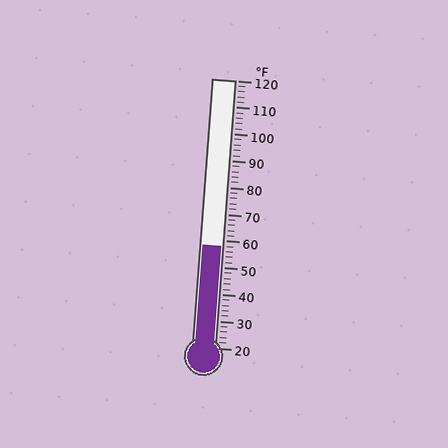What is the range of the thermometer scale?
The thermometer scale ranges from 20°F to 120°F.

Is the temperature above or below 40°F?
The temperature is above 40°F.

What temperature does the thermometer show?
The thermometer shows approximately 58°F.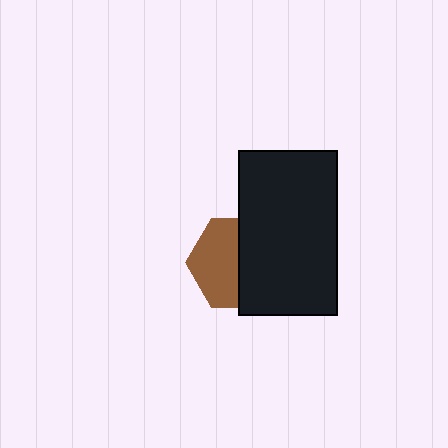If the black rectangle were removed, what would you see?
You would see the complete brown hexagon.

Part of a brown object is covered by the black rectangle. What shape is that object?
It is a hexagon.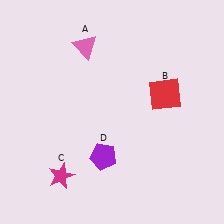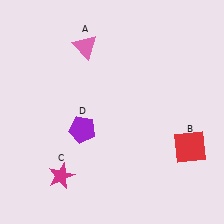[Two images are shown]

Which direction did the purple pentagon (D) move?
The purple pentagon (D) moved up.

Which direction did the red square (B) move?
The red square (B) moved down.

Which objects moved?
The objects that moved are: the red square (B), the purple pentagon (D).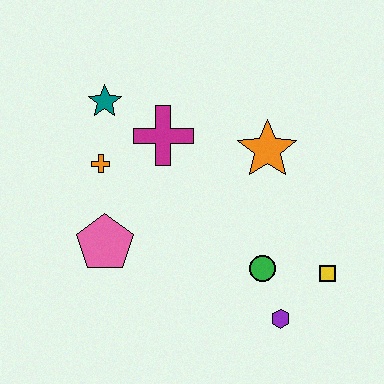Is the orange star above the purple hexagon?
Yes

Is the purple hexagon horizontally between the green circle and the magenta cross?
No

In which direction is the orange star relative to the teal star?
The orange star is to the right of the teal star.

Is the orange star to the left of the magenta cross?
No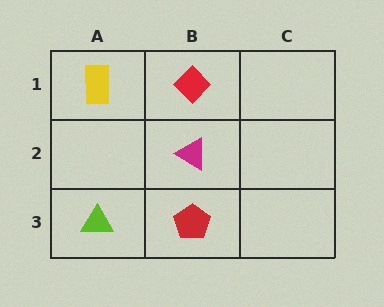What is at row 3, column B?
A red pentagon.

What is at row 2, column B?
A magenta triangle.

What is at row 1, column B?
A red diamond.